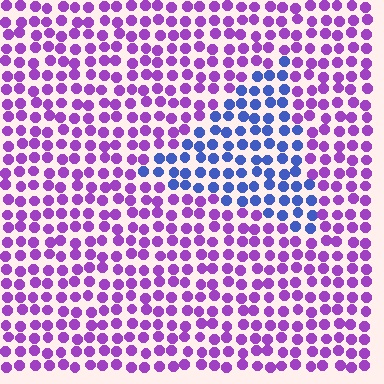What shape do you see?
I see a triangle.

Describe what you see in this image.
The image is filled with small purple elements in a uniform arrangement. A triangle-shaped region is visible where the elements are tinted to a slightly different hue, forming a subtle color boundary.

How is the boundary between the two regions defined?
The boundary is defined purely by a slight shift in hue (about 57 degrees). Spacing, size, and orientation are identical on both sides.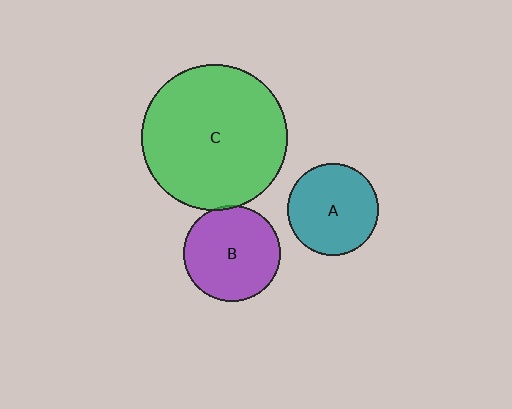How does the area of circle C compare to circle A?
Approximately 2.6 times.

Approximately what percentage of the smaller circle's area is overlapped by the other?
Approximately 5%.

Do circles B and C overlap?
Yes.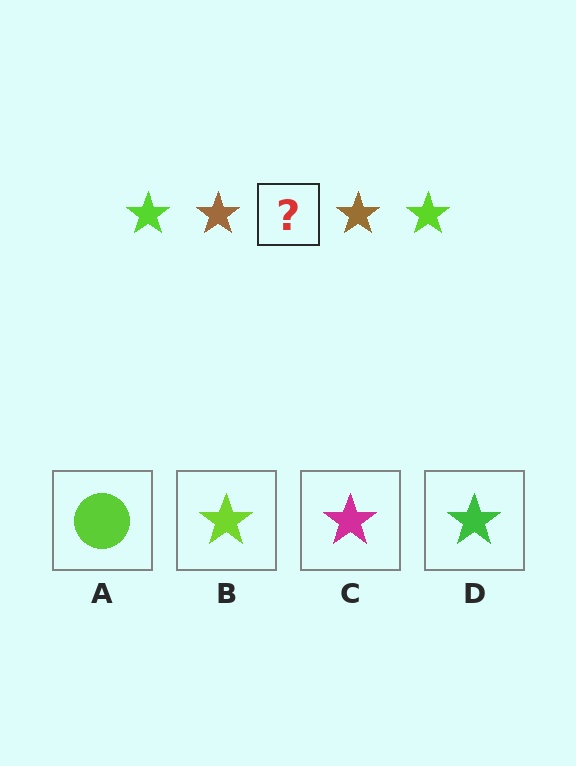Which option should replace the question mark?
Option B.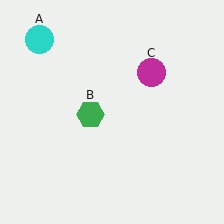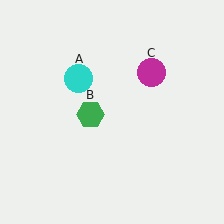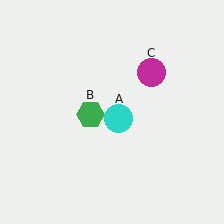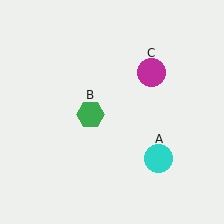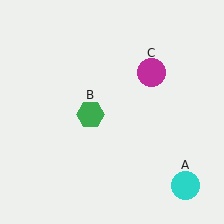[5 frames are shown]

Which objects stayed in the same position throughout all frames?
Green hexagon (object B) and magenta circle (object C) remained stationary.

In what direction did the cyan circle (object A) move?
The cyan circle (object A) moved down and to the right.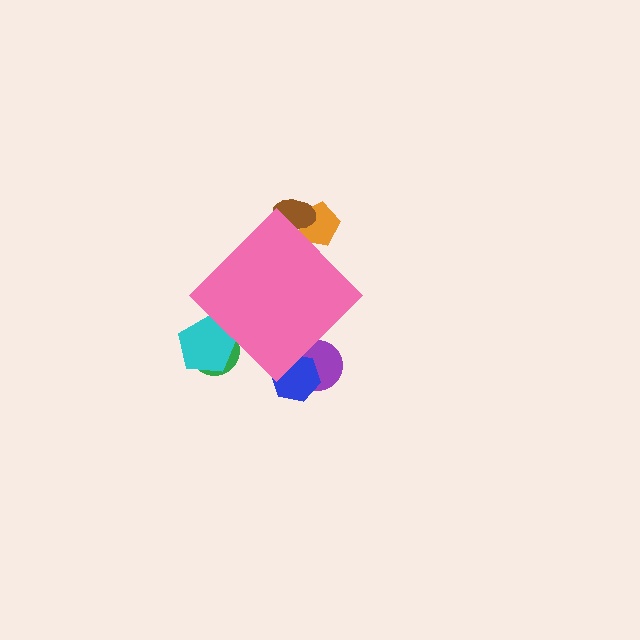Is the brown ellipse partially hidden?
Yes, the brown ellipse is partially hidden behind the pink diamond.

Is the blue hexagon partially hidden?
Yes, the blue hexagon is partially hidden behind the pink diamond.